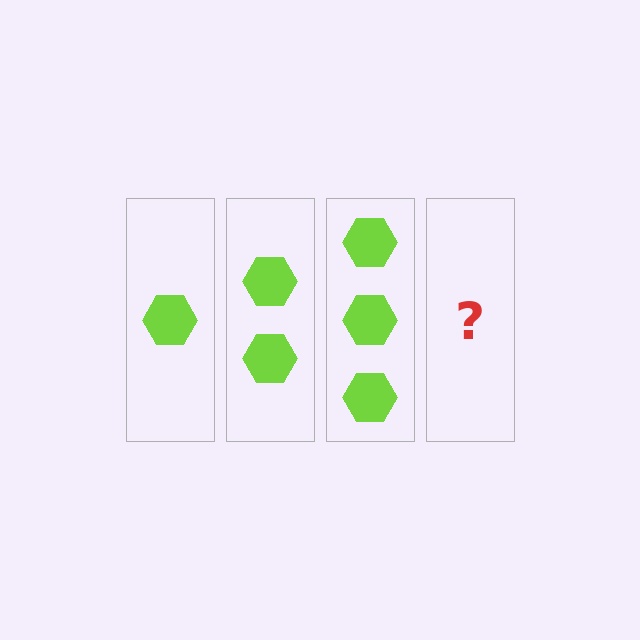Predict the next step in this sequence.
The next step is 4 hexagons.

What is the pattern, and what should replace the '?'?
The pattern is that each step adds one more hexagon. The '?' should be 4 hexagons.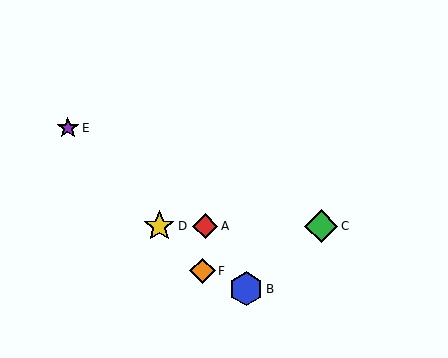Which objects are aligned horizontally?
Objects A, C, D are aligned horizontally.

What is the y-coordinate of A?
Object A is at y≈226.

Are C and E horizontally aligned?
No, C is at y≈226 and E is at y≈128.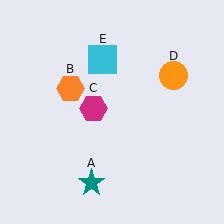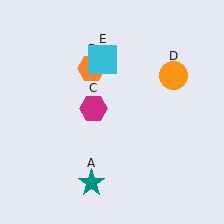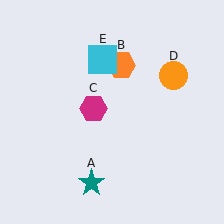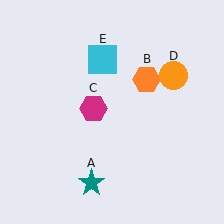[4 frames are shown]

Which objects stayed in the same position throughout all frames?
Teal star (object A) and magenta hexagon (object C) and orange circle (object D) and cyan square (object E) remained stationary.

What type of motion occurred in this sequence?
The orange hexagon (object B) rotated clockwise around the center of the scene.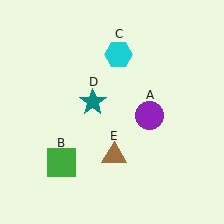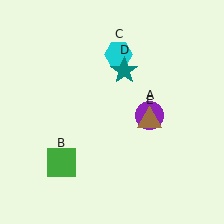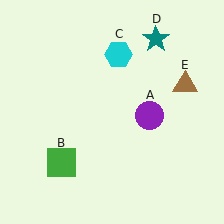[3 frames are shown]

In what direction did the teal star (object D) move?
The teal star (object D) moved up and to the right.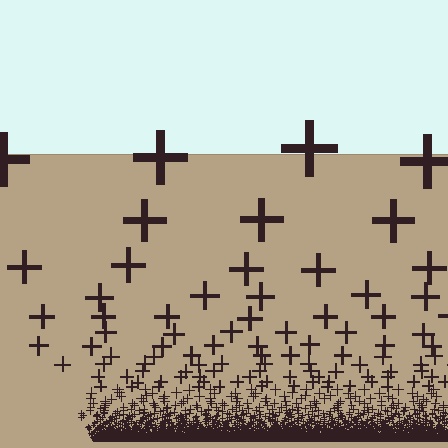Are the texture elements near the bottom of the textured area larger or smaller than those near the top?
Smaller. The gradient is inverted — elements near the bottom are smaller and denser.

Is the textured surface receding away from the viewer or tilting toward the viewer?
The surface appears to tilt toward the viewer. Texture elements get larger and sparser toward the top.